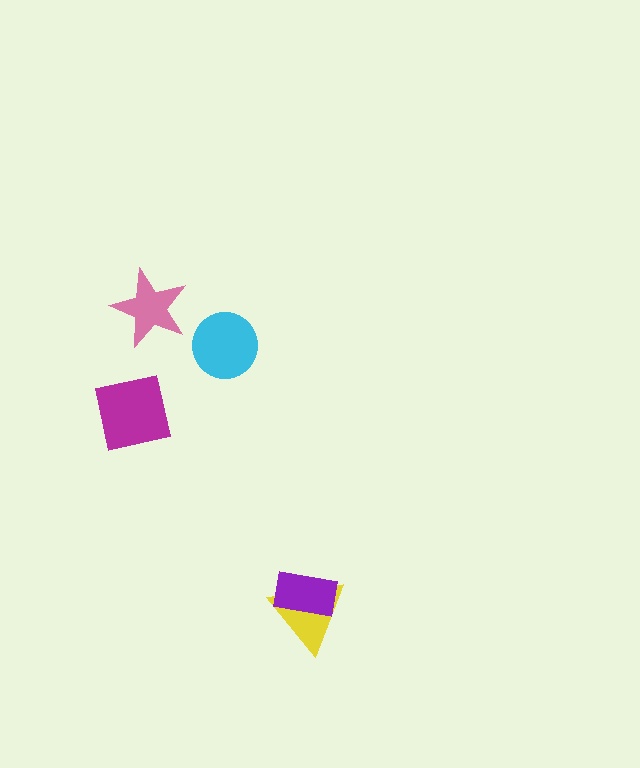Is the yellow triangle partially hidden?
Yes, it is partially covered by another shape.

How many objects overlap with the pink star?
0 objects overlap with the pink star.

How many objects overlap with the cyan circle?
0 objects overlap with the cyan circle.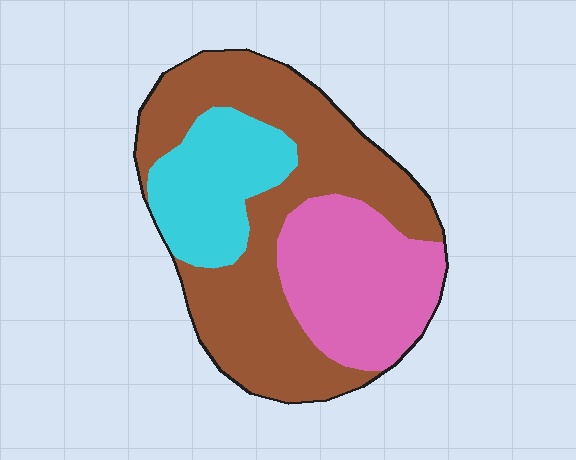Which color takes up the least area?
Cyan, at roughly 20%.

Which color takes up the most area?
Brown, at roughly 50%.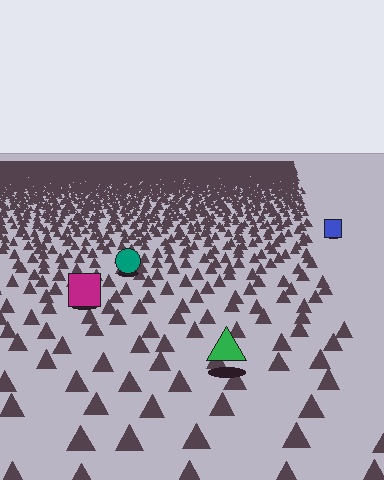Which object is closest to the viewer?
The green triangle is closest. The texture marks near it are larger and more spread out.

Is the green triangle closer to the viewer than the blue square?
Yes. The green triangle is closer — you can tell from the texture gradient: the ground texture is coarser near it.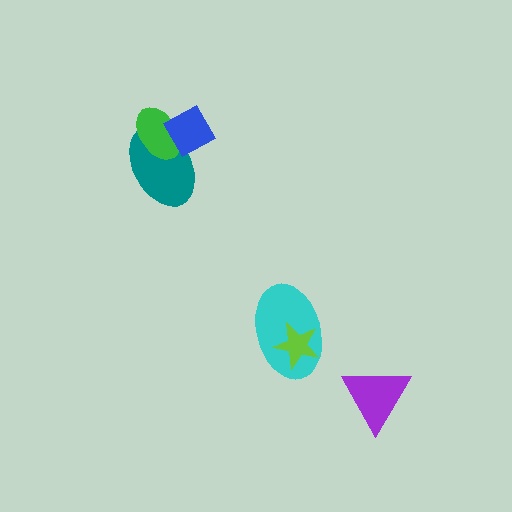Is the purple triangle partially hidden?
No, no other shape covers it.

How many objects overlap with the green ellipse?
2 objects overlap with the green ellipse.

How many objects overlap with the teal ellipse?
2 objects overlap with the teal ellipse.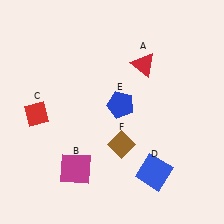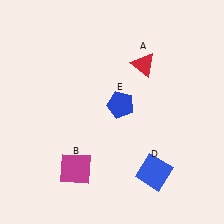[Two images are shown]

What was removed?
The brown diamond (F), the red diamond (C) were removed in Image 2.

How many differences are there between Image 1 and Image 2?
There are 2 differences between the two images.